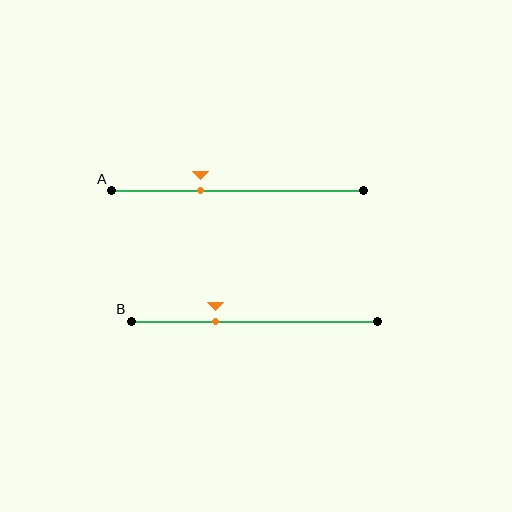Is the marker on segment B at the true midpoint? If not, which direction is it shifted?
No, the marker on segment B is shifted to the left by about 16% of the segment length.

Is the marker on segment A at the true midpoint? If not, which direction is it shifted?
No, the marker on segment A is shifted to the left by about 15% of the segment length.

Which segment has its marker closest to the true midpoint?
Segment A has its marker closest to the true midpoint.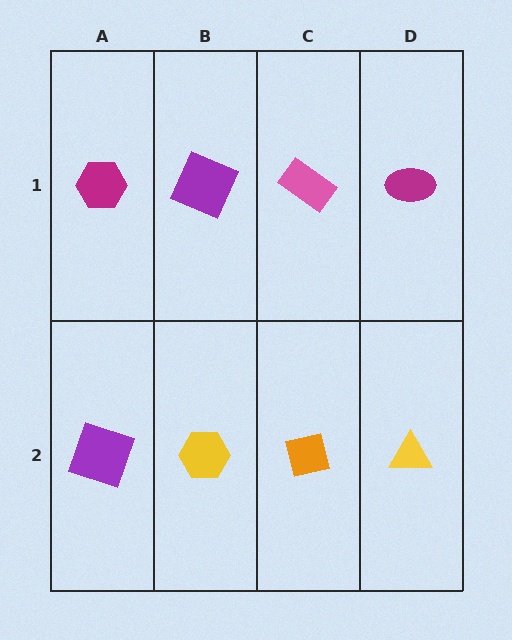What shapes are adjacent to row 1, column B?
A yellow hexagon (row 2, column B), a magenta hexagon (row 1, column A), a pink rectangle (row 1, column C).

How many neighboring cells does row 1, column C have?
3.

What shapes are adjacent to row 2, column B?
A purple square (row 1, column B), a purple square (row 2, column A), an orange square (row 2, column C).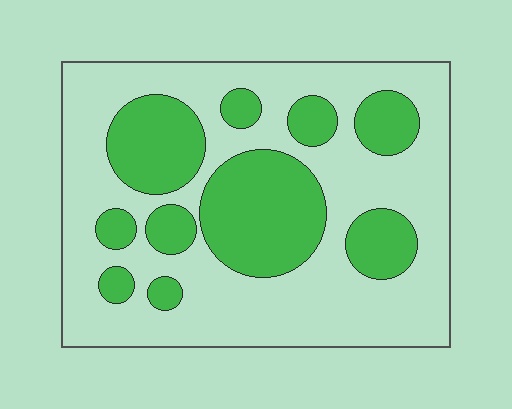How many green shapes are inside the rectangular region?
10.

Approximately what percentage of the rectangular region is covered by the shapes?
Approximately 35%.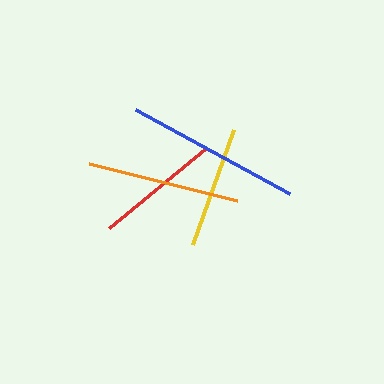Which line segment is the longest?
The blue line is the longest at approximately 175 pixels.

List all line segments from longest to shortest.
From longest to shortest: blue, orange, red, yellow.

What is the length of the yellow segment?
The yellow segment is approximately 122 pixels long.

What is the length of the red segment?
The red segment is approximately 125 pixels long.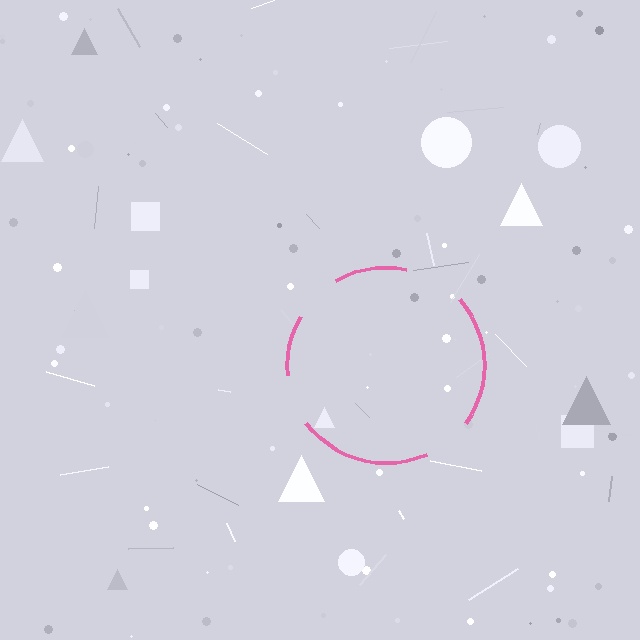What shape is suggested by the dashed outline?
The dashed outline suggests a circle.